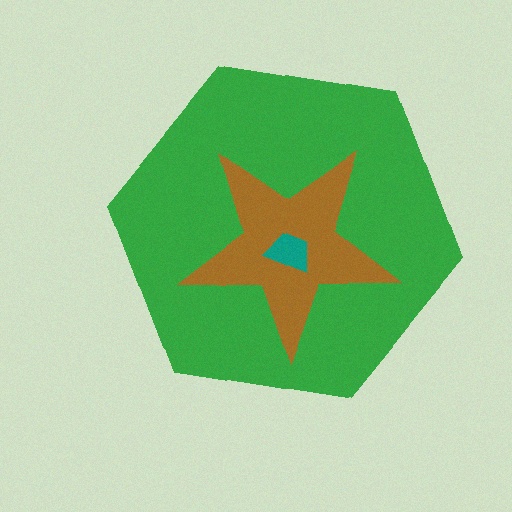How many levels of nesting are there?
3.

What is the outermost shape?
The green hexagon.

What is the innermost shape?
The teal trapezoid.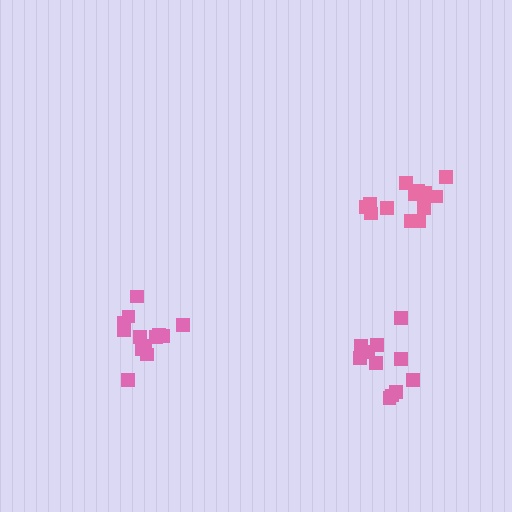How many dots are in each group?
Group 1: 14 dots, Group 2: 13 dots, Group 3: 11 dots (38 total).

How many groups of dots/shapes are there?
There are 3 groups.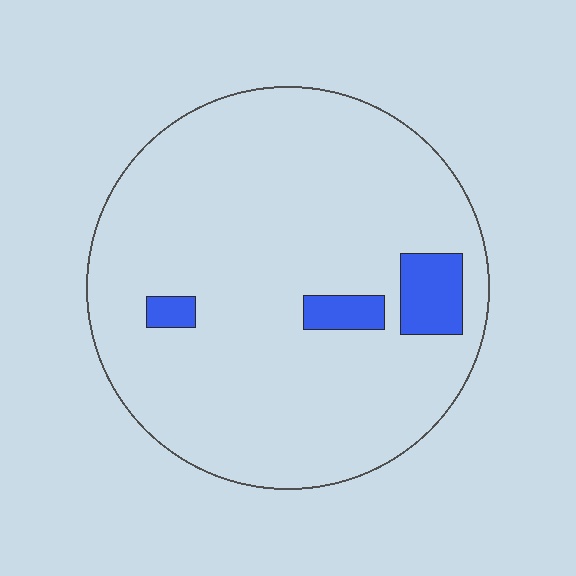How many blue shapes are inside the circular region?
3.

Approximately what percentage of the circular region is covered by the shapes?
Approximately 10%.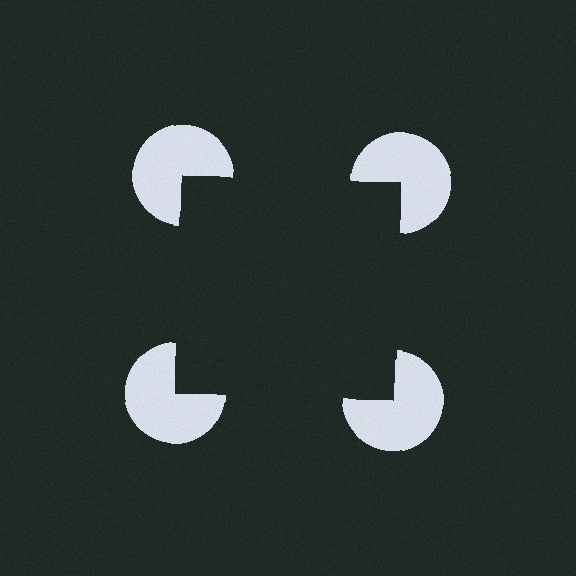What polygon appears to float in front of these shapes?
An illusory square — its edges are inferred from the aligned wedge cuts in the pac-man discs, not physically drawn.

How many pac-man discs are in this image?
There are 4 — one at each vertex of the illusory square.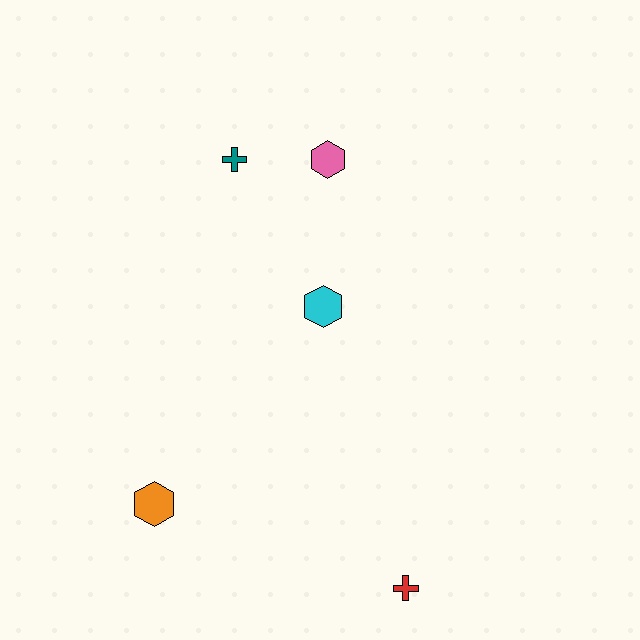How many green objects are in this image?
There are no green objects.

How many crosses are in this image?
There are 2 crosses.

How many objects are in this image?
There are 5 objects.